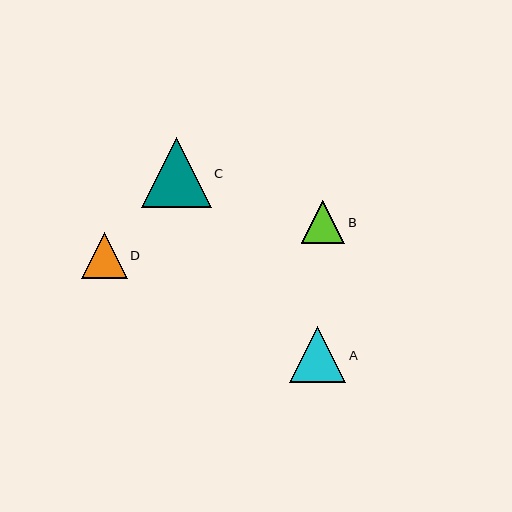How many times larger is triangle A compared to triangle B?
Triangle A is approximately 1.3 times the size of triangle B.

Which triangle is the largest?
Triangle C is the largest with a size of approximately 70 pixels.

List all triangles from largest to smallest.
From largest to smallest: C, A, D, B.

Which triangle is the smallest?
Triangle B is the smallest with a size of approximately 43 pixels.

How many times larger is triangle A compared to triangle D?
Triangle A is approximately 1.2 times the size of triangle D.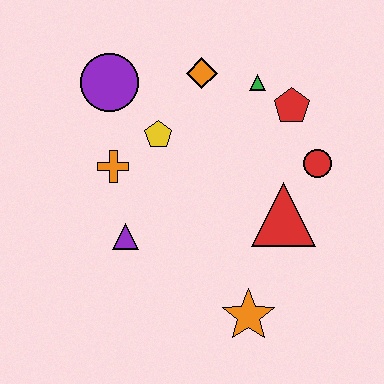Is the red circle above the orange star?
Yes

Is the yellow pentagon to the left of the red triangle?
Yes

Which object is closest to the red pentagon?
The green triangle is closest to the red pentagon.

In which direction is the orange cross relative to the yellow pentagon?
The orange cross is to the left of the yellow pentagon.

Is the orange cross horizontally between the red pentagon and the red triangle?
No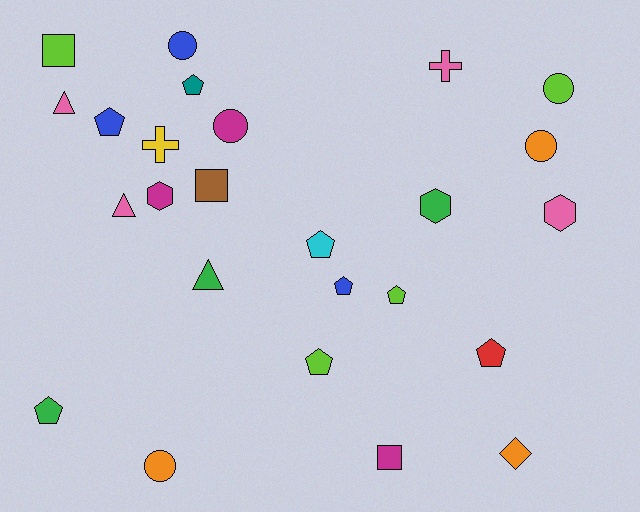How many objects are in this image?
There are 25 objects.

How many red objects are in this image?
There is 1 red object.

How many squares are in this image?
There are 3 squares.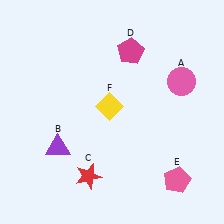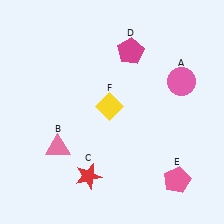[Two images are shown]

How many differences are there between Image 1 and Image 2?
There is 1 difference between the two images.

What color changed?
The triangle (B) changed from purple in Image 1 to pink in Image 2.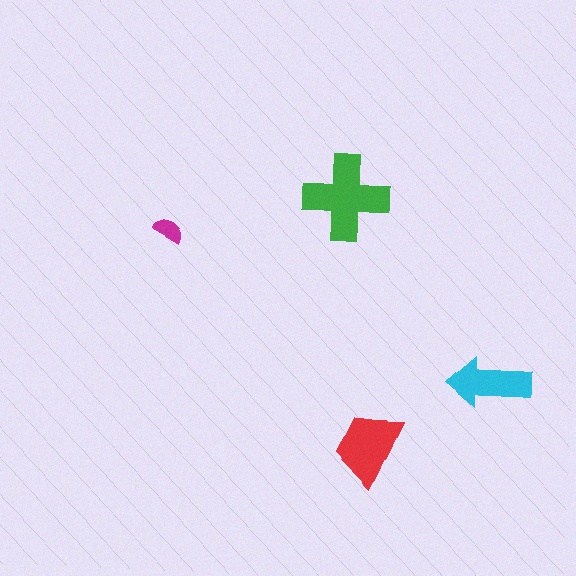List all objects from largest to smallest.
The green cross, the red trapezoid, the cyan arrow, the magenta semicircle.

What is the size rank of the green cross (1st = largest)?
1st.